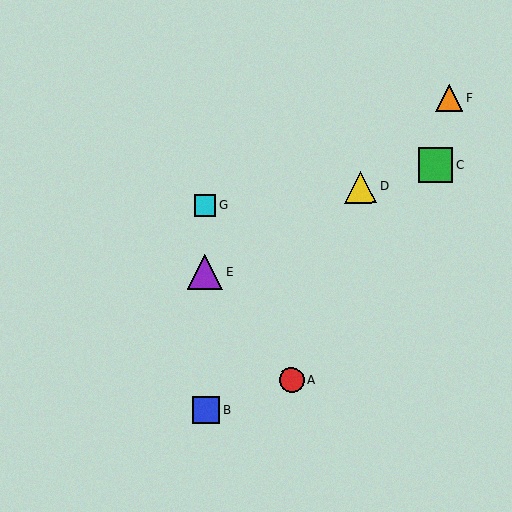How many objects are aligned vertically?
3 objects (B, E, G) are aligned vertically.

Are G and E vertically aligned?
Yes, both are at x≈205.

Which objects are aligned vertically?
Objects B, E, G are aligned vertically.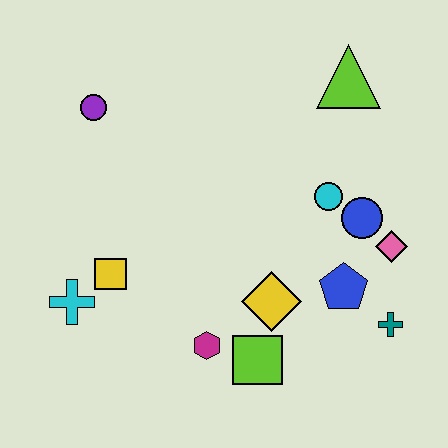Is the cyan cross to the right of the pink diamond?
No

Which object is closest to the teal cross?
The blue pentagon is closest to the teal cross.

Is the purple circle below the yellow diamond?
No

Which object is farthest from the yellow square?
The lime triangle is farthest from the yellow square.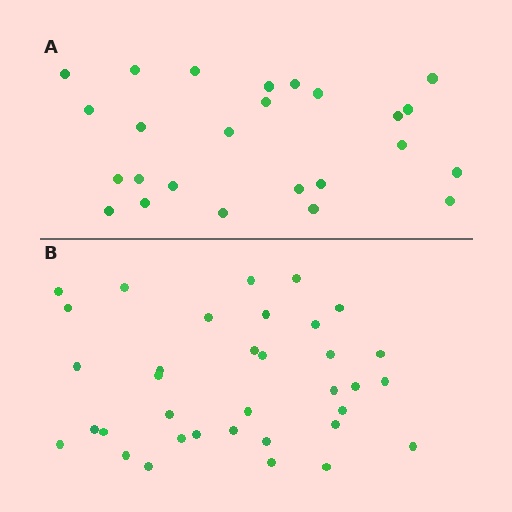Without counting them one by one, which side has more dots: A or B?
Region B (the bottom region) has more dots.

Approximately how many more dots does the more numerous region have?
Region B has roughly 10 or so more dots than region A.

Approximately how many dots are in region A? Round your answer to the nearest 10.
About 20 dots. (The exact count is 25, which rounds to 20.)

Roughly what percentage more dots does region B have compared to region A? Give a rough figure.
About 40% more.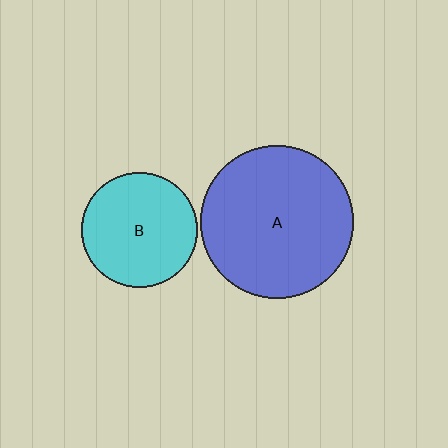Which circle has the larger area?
Circle A (blue).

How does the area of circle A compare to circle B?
Approximately 1.8 times.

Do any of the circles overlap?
No, none of the circles overlap.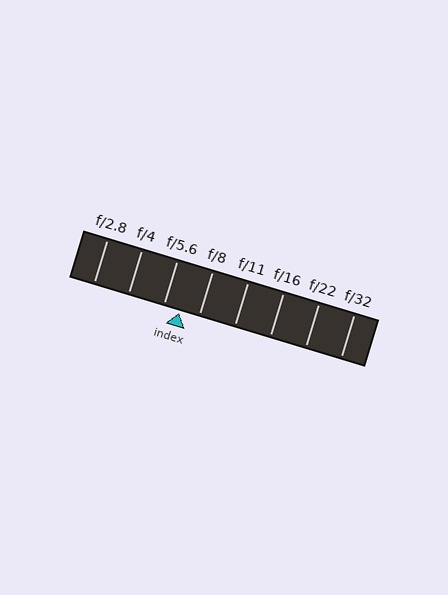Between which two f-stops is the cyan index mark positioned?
The index mark is between f/5.6 and f/8.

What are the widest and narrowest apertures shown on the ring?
The widest aperture shown is f/2.8 and the narrowest is f/32.